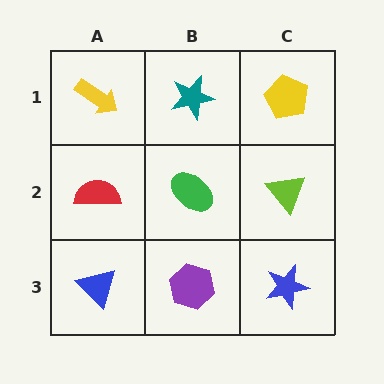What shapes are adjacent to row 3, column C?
A lime triangle (row 2, column C), a purple hexagon (row 3, column B).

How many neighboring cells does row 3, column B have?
3.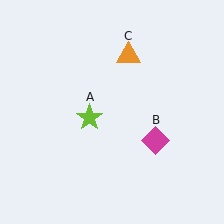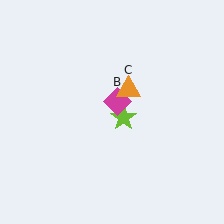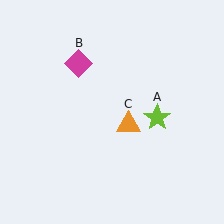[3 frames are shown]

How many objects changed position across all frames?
3 objects changed position: lime star (object A), magenta diamond (object B), orange triangle (object C).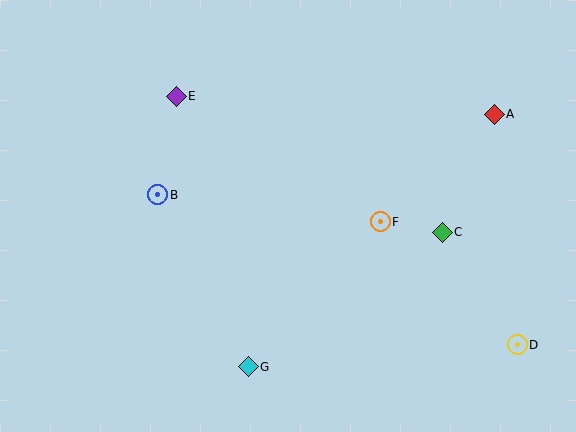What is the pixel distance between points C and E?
The distance between C and E is 299 pixels.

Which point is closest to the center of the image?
Point F at (380, 222) is closest to the center.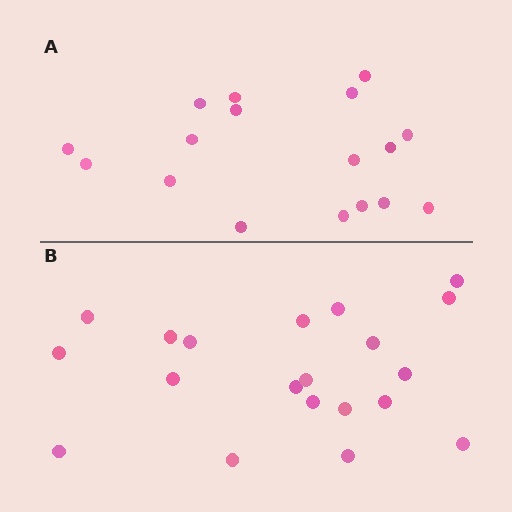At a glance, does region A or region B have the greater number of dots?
Region B (the bottom region) has more dots.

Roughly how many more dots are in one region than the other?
Region B has just a few more — roughly 2 or 3 more dots than region A.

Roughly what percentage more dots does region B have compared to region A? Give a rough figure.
About 20% more.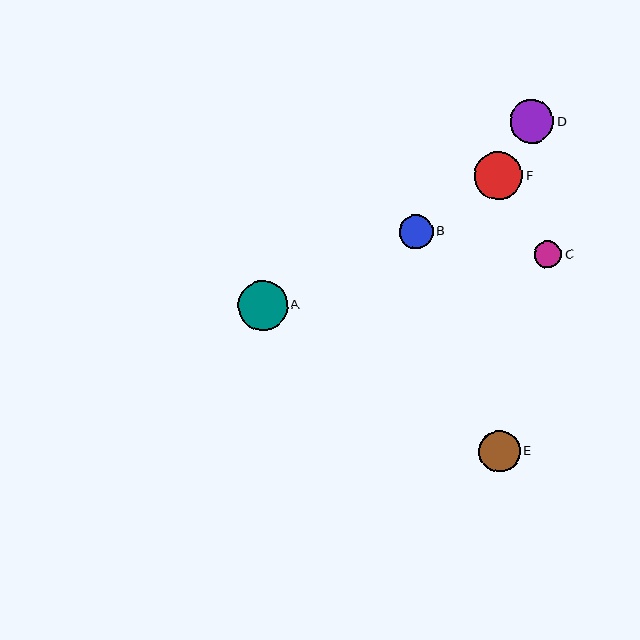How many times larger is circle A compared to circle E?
Circle A is approximately 1.2 times the size of circle E.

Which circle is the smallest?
Circle C is the smallest with a size of approximately 28 pixels.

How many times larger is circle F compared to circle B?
Circle F is approximately 1.4 times the size of circle B.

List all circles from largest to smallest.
From largest to smallest: A, F, D, E, B, C.